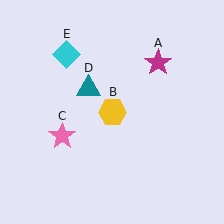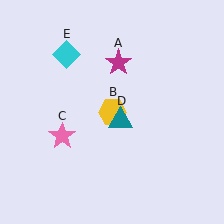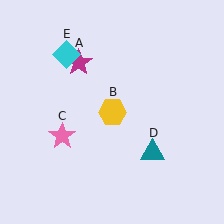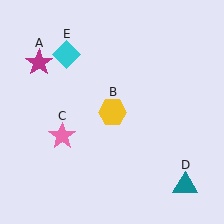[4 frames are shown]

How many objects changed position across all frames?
2 objects changed position: magenta star (object A), teal triangle (object D).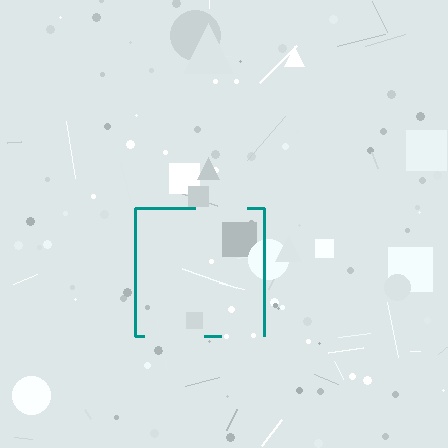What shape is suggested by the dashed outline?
The dashed outline suggests a square.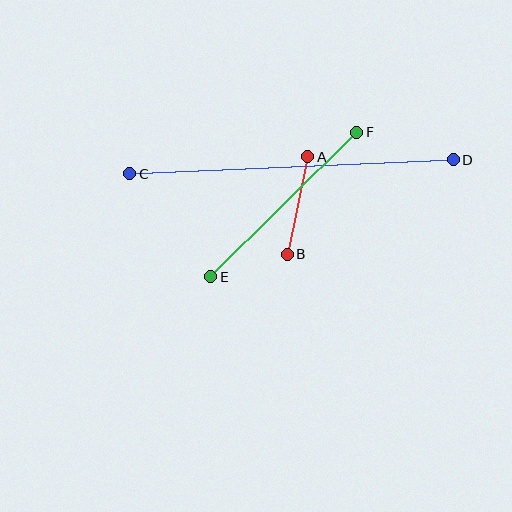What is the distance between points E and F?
The distance is approximately 205 pixels.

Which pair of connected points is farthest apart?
Points C and D are farthest apart.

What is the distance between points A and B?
The distance is approximately 100 pixels.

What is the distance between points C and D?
The distance is approximately 324 pixels.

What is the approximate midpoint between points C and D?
The midpoint is at approximately (292, 167) pixels.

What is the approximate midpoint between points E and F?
The midpoint is at approximately (284, 204) pixels.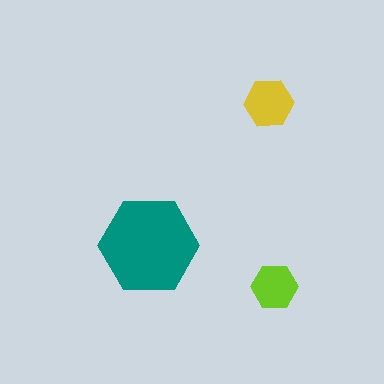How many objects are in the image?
There are 3 objects in the image.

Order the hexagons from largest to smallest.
the teal one, the yellow one, the lime one.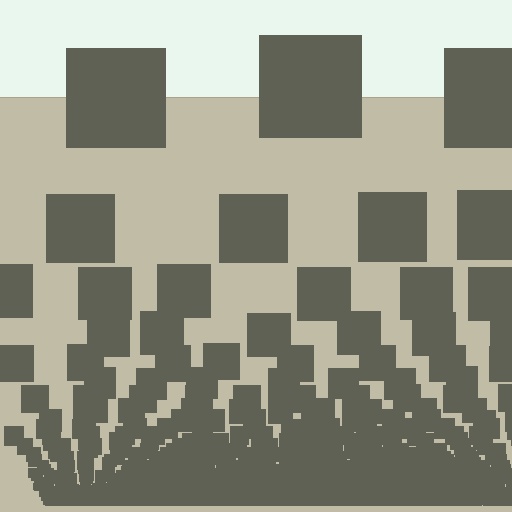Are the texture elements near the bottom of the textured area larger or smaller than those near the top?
Smaller. The gradient is inverted — elements near the bottom are smaller and denser.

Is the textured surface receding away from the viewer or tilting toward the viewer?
The surface appears to tilt toward the viewer. Texture elements get larger and sparser toward the top.